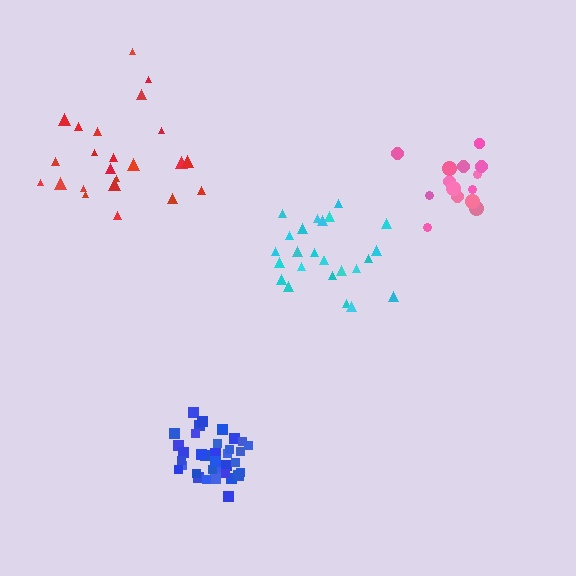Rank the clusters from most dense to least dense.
blue, pink, cyan, red.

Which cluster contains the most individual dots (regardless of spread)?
Blue (35).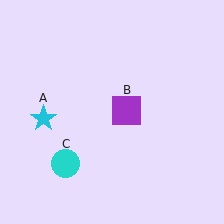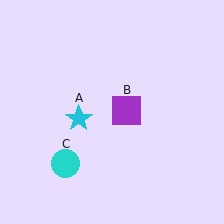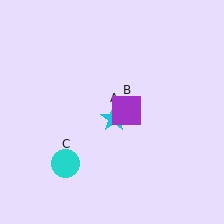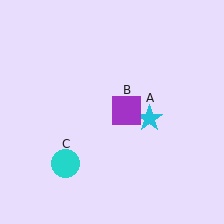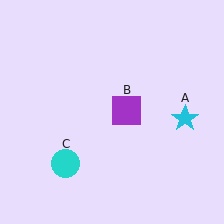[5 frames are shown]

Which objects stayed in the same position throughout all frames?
Purple square (object B) and cyan circle (object C) remained stationary.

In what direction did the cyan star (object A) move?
The cyan star (object A) moved right.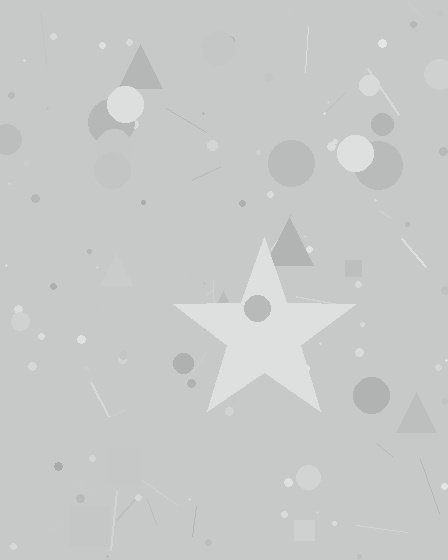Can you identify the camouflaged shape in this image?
The camouflaged shape is a star.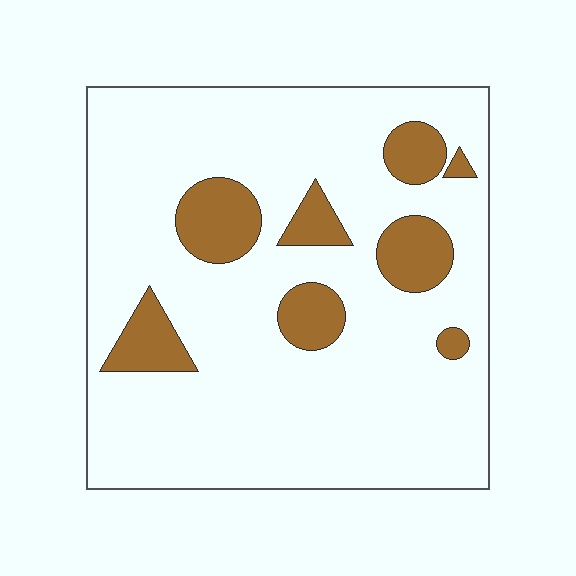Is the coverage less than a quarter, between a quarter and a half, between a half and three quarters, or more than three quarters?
Less than a quarter.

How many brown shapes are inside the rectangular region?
8.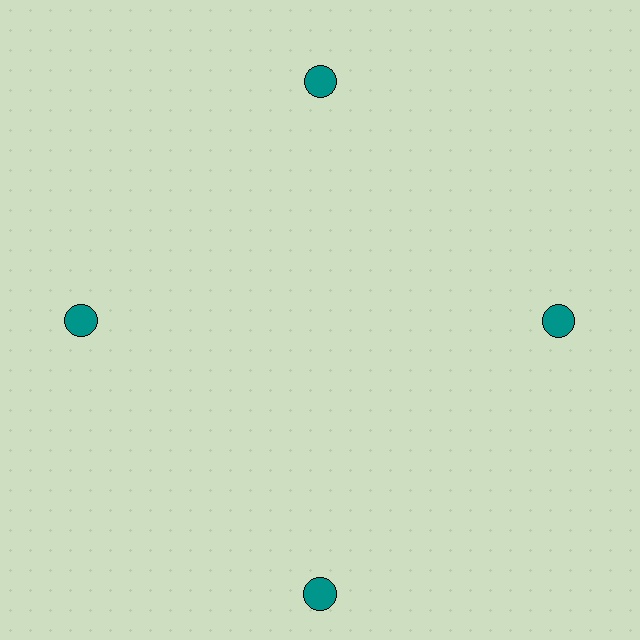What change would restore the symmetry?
The symmetry would be restored by moving it inward, back onto the ring so that all 4 circles sit at equal angles and equal distance from the center.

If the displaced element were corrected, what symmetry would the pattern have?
It would have 4-fold rotational symmetry — the pattern would map onto itself every 90 degrees.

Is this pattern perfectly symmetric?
No. The 4 teal circles are arranged in a ring, but one element near the 6 o'clock position is pushed outward from the center, breaking the 4-fold rotational symmetry.